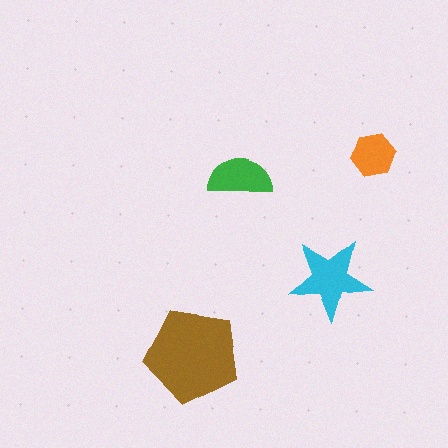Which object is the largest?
The brown pentagon.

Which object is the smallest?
The orange hexagon.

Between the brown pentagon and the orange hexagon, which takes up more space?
The brown pentagon.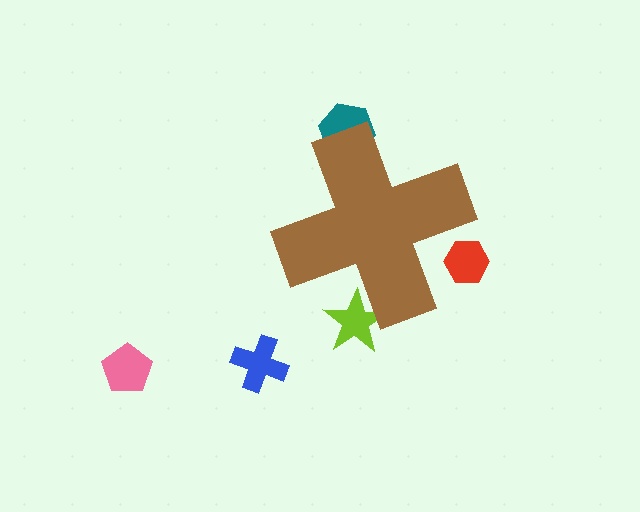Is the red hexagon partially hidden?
Yes, the red hexagon is partially hidden behind the brown cross.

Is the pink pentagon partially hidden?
No, the pink pentagon is fully visible.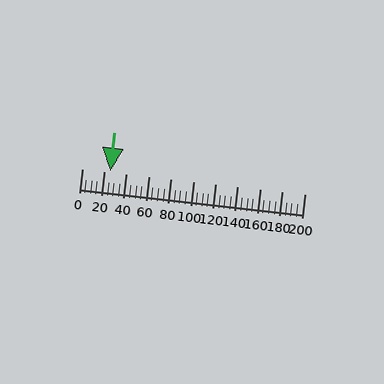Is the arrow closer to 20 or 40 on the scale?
The arrow is closer to 20.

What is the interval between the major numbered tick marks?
The major tick marks are spaced 20 units apart.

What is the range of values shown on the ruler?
The ruler shows values from 0 to 200.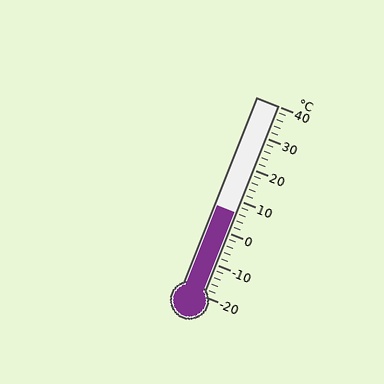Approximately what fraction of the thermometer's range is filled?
The thermometer is filled to approximately 45% of its range.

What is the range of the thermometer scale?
The thermometer scale ranges from -20°C to 40°C.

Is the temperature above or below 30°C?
The temperature is below 30°C.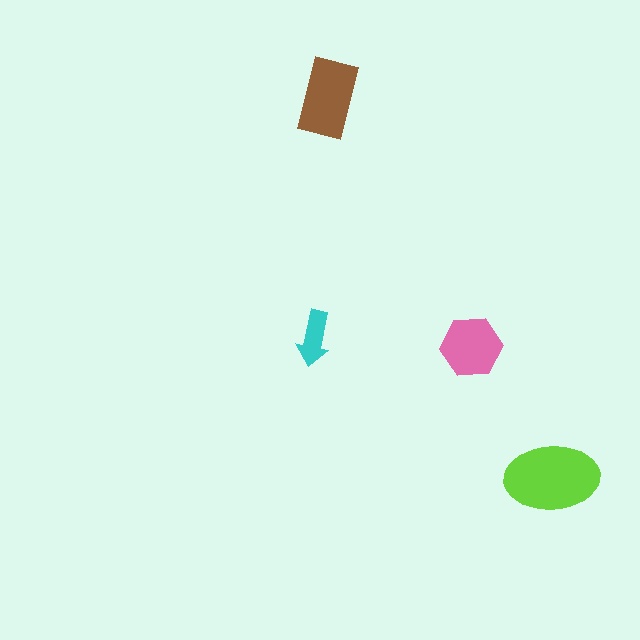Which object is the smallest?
The cyan arrow.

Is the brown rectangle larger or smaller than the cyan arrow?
Larger.